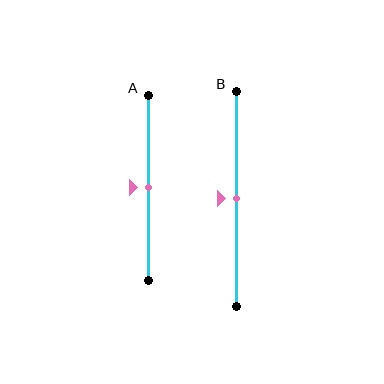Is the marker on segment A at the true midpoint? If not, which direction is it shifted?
Yes, the marker on segment A is at the true midpoint.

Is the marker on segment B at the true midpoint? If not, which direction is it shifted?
Yes, the marker on segment B is at the true midpoint.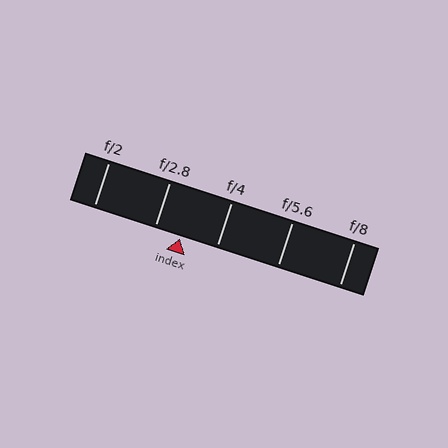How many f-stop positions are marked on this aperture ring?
There are 5 f-stop positions marked.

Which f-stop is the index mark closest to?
The index mark is closest to f/2.8.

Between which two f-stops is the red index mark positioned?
The index mark is between f/2.8 and f/4.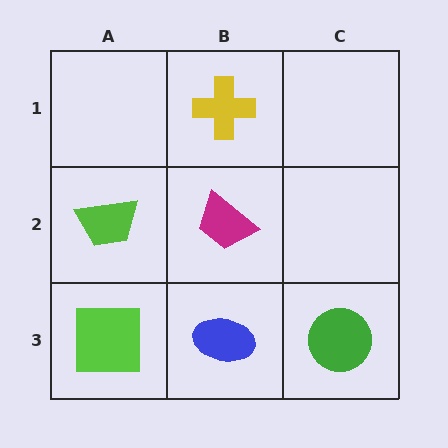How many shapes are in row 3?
3 shapes.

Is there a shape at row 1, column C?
No, that cell is empty.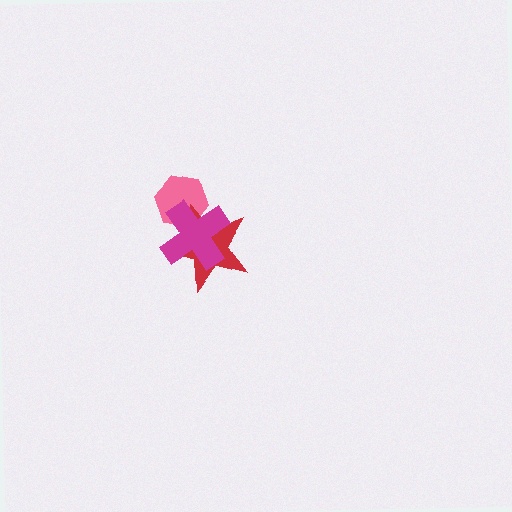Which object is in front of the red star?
The magenta cross is in front of the red star.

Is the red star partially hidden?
Yes, it is partially covered by another shape.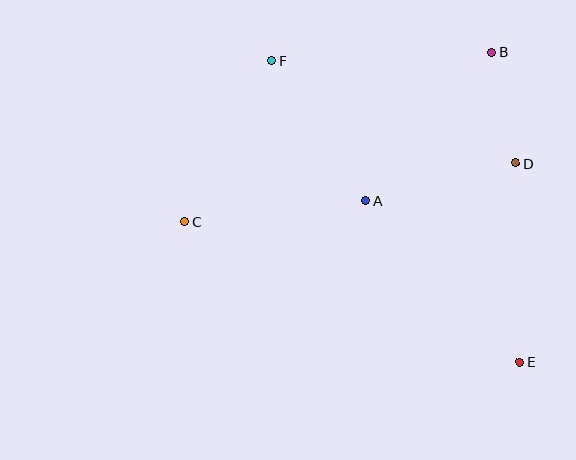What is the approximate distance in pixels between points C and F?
The distance between C and F is approximately 183 pixels.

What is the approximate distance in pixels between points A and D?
The distance between A and D is approximately 154 pixels.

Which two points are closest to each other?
Points B and D are closest to each other.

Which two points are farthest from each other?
Points E and F are farthest from each other.